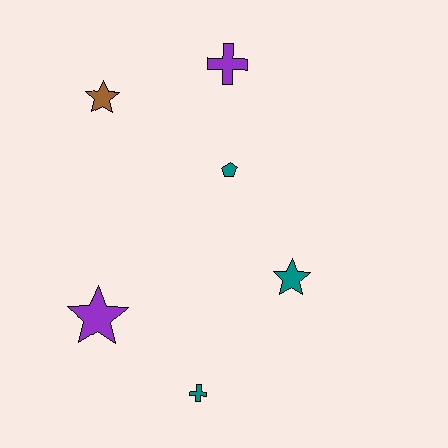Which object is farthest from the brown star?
The teal cross is farthest from the brown star.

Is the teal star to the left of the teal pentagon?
No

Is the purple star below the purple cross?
Yes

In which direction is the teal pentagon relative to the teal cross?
The teal pentagon is above the teal cross.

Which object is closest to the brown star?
The purple cross is closest to the brown star.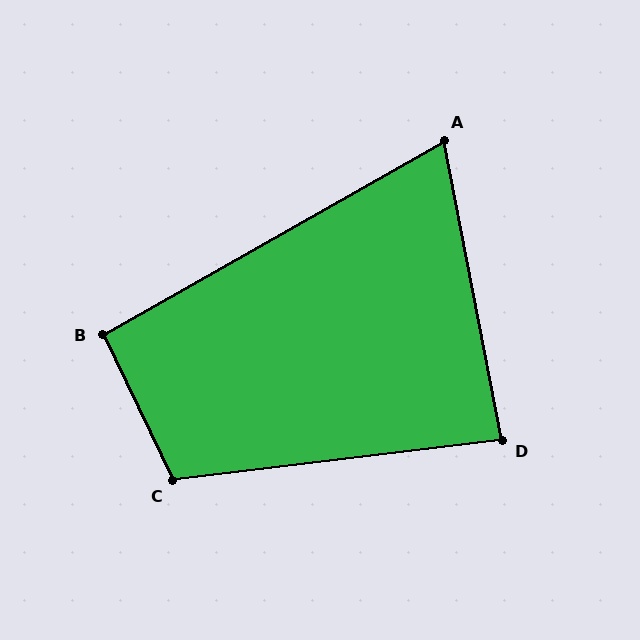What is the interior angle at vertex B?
Approximately 94 degrees (approximately right).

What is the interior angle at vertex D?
Approximately 86 degrees (approximately right).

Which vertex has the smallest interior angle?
A, at approximately 71 degrees.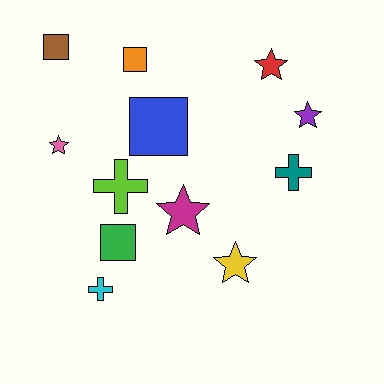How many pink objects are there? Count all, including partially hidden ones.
There is 1 pink object.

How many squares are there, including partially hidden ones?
There are 4 squares.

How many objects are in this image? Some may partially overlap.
There are 12 objects.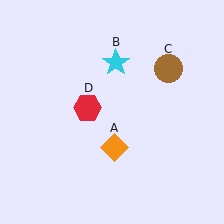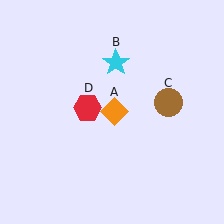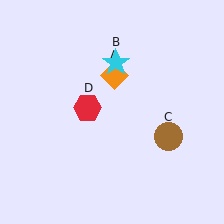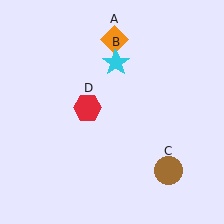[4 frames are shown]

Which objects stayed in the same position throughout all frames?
Cyan star (object B) and red hexagon (object D) remained stationary.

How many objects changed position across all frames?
2 objects changed position: orange diamond (object A), brown circle (object C).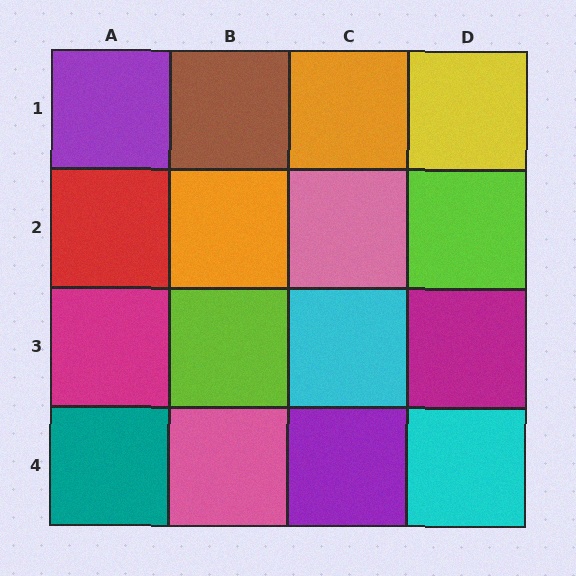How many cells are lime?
2 cells are lime.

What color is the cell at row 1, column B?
Brown.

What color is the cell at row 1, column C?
Orange.